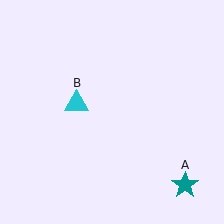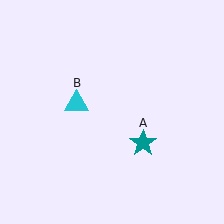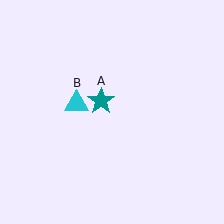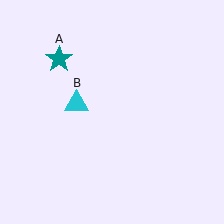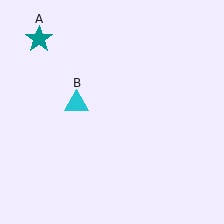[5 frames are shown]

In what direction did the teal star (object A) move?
The teal star (object A) moved up and to the left.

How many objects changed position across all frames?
1 object changed position: teal star (object A).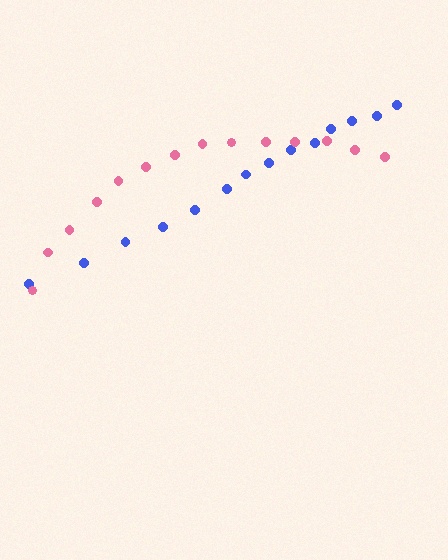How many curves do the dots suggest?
There are 2 distinct paths.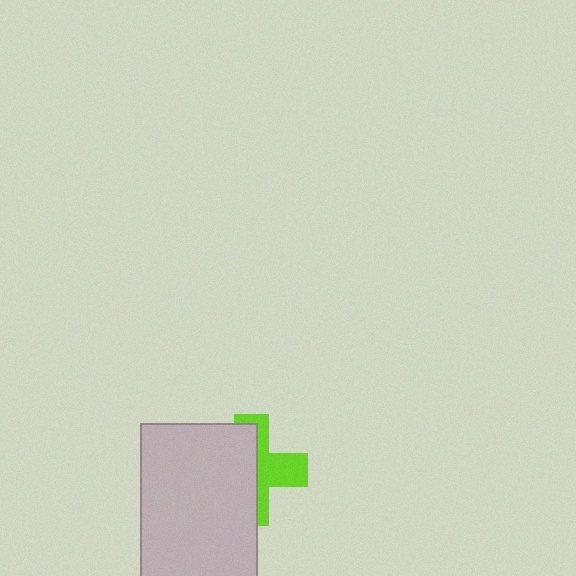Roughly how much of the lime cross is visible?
A small part of it is visible (roughly 43%).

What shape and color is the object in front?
The object in front is a light gray rectangle.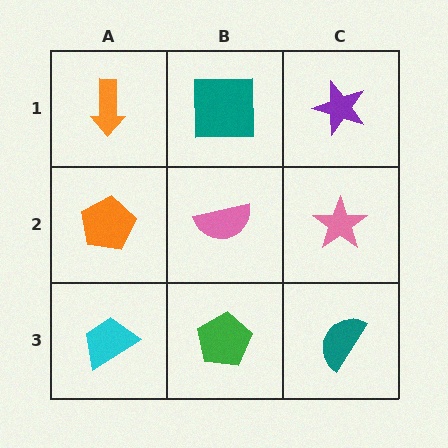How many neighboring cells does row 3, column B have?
3.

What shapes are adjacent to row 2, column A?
An orange arrow (row 1, column A), a cyan trapezoid (row 3, column A), a pink semicircle (row 2, column B).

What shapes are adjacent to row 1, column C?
A pink star (row 2, column C), a teal square (row 1, column B).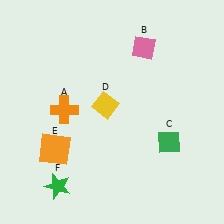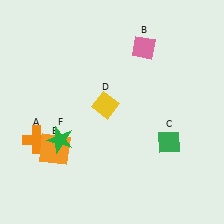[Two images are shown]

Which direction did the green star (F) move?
The green star (F) moved up.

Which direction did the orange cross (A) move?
The orange cross (A) moved down.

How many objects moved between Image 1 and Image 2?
2 objects moved between the two images.